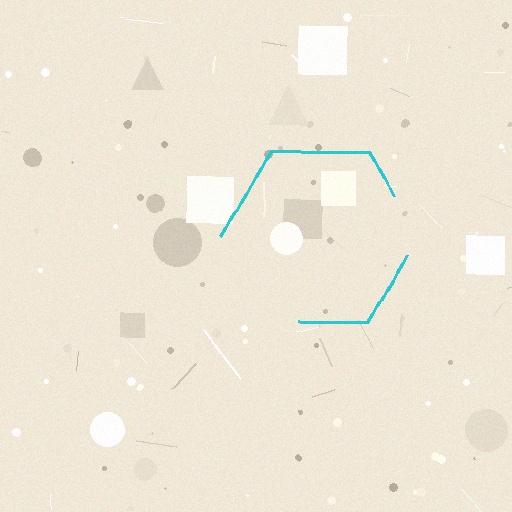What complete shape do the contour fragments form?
The contour fragments form a hexagon.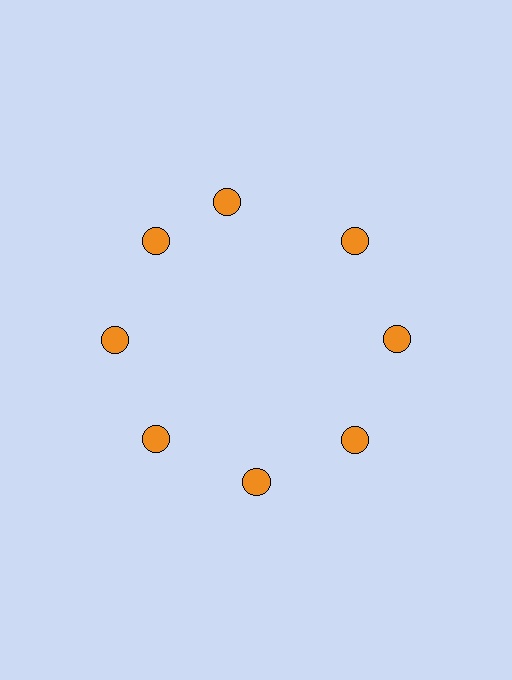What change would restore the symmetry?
The symmetry would be restored by rotating it back into even spacing with its neighbors so that all 8 circles sit at equal angles and equal distance from the center.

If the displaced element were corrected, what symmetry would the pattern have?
It would have 8-fold rotational symmetry — the pattern would map onto itself every 45 degrees.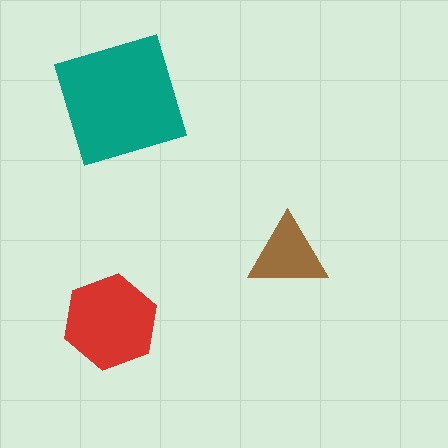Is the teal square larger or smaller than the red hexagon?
Larger.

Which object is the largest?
The teal square.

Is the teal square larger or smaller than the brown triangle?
Larger.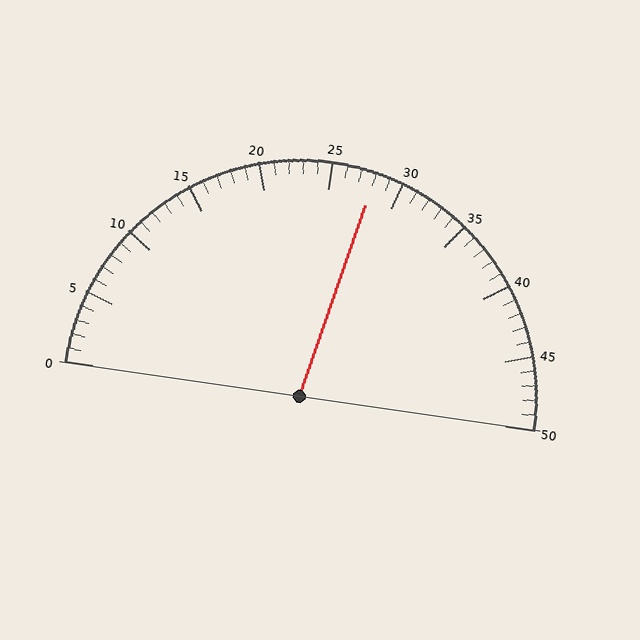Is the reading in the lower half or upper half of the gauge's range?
The reading is in the upper half of the range (0 to 50).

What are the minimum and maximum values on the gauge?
The gauge ranges from 0 to 50.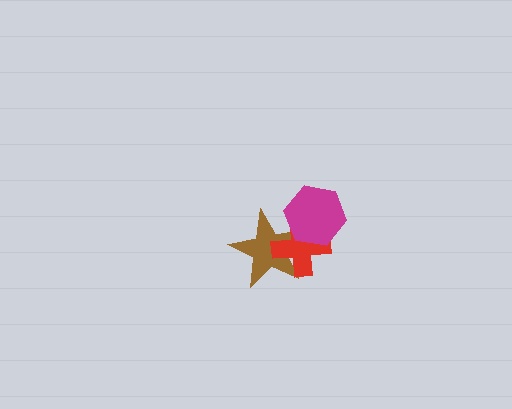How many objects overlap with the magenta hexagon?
2 objects overlap with the magenta hexagon.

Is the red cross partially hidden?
Yes, it is partially covered by another shape.